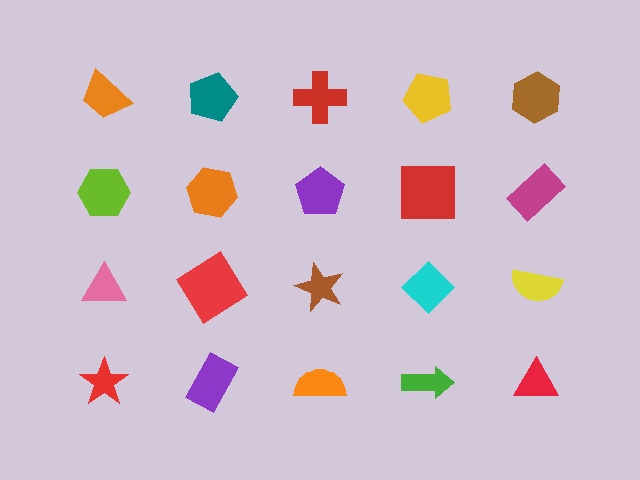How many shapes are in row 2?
5 shapes.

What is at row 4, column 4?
A green arrow.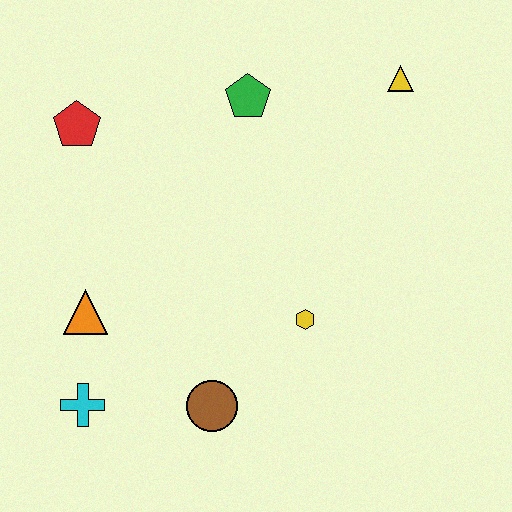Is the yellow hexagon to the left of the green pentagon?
No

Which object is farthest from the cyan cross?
The yellow triangle is farthest from the cyan cross.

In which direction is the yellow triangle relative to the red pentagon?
The yellow triangle is to the right of the red pentagon.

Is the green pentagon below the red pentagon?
No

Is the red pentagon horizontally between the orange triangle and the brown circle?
No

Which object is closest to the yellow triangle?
The green pentagon is closest to the yellow triangle.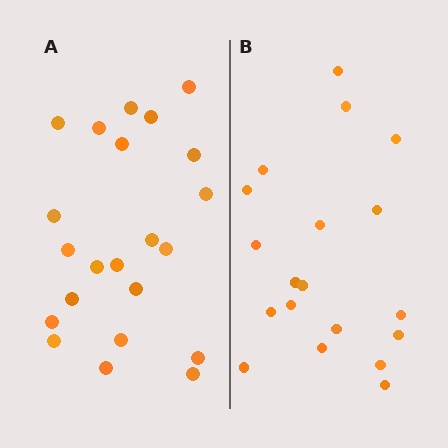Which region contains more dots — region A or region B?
Region A (the left region) has more dots.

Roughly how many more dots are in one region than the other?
Region A has just a few more — roughly 2 or 3 more dots than region B.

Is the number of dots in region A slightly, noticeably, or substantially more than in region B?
Region A has only slightly more — the two regions are fairly close. The ratio is roughly 1.2 to 1.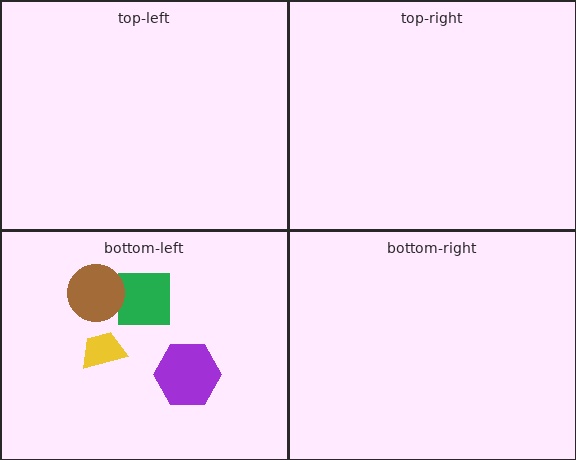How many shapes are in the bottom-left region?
4.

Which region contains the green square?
The bottom-left region.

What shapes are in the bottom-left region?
The green square, the yellow trapezoid, the purple hexagon, the brown circle.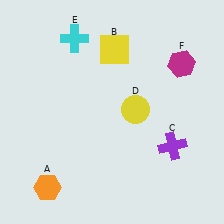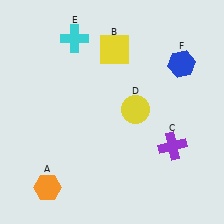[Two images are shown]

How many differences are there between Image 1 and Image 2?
There is 1 difference between the two images.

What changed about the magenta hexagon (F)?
In Image 1, F is magenta. In Image 2, it changed to blue.